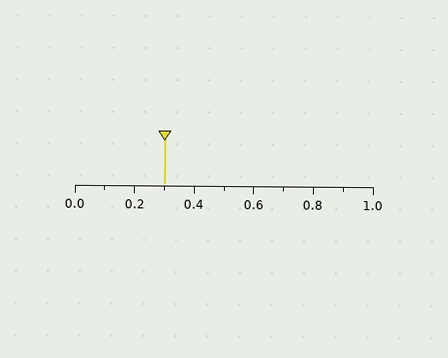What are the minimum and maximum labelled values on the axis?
The axis runs from 0.0 to 1.0.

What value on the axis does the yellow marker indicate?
The marker indicates approximately 0.3.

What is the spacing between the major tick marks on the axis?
The major ticks are spaced 0.2 apart.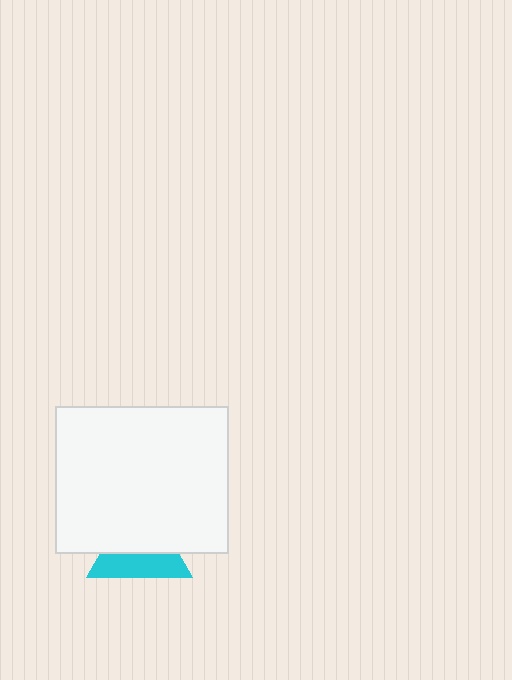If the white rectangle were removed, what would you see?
You would see the complete cyan triangle.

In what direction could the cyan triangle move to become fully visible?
The cyan triangle could move down. That would shift it out from behind the white rectangle entirely.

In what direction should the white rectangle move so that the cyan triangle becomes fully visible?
The white rectangle should move up. That is the shortest direction to clear the overlap and leave the cyan triangle fully visible.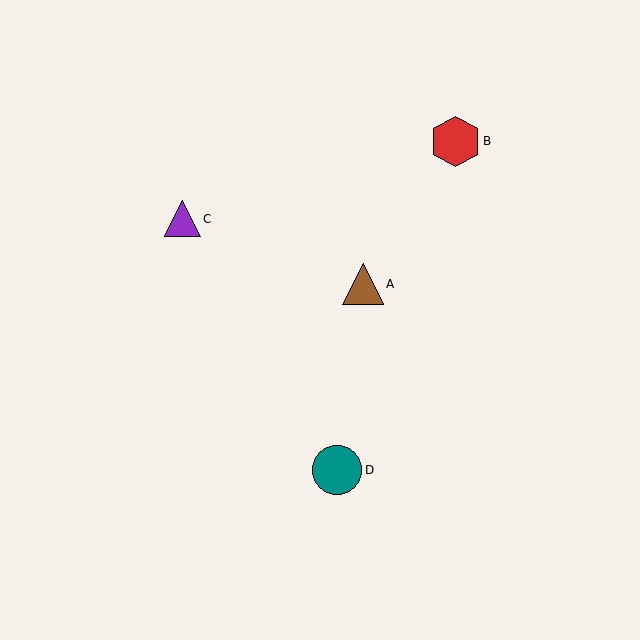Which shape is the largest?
The red hexagon (labeled B) is the largest.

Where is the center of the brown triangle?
The center of the brown triangle is at (363, 284).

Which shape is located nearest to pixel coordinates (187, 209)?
The purple triangle (labeled C) at (183, 219) is nearest to that location.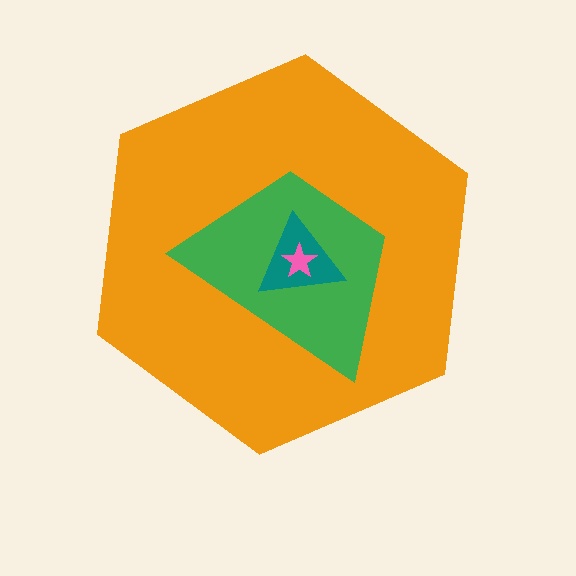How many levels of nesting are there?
4.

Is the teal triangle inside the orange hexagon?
Yes.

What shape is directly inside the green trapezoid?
The teal triangle.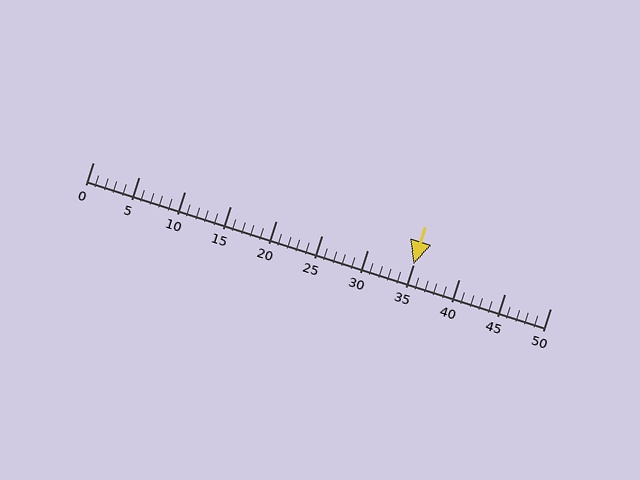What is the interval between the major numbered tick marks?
The major tick marks are spaced 5 units apart.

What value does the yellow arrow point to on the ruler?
The yellow arrow points to approximately 35.